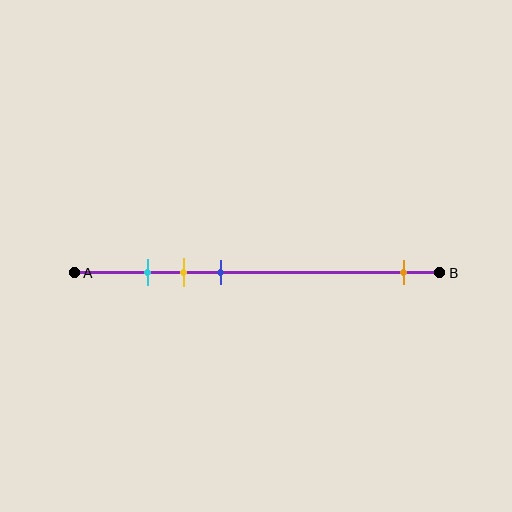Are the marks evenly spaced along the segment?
No, the marks are not evenly spaced.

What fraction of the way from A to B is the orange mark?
The orange mark is approximately 90% (0.9) of the way from A to B.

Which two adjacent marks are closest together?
The cyan and yellow marks are the closest adjacent pair.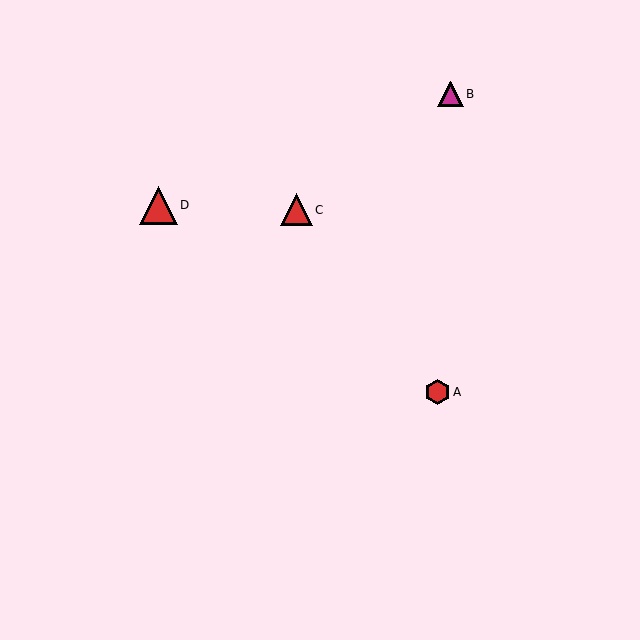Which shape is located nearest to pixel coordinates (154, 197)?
The red triangle (labeled D) at (158, 205) is nearest to that location.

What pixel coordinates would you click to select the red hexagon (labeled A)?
Click at (438, 392) to select the red hexagon A.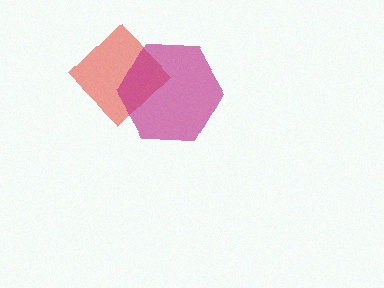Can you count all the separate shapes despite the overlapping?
Yes, there are 2 separate shapes.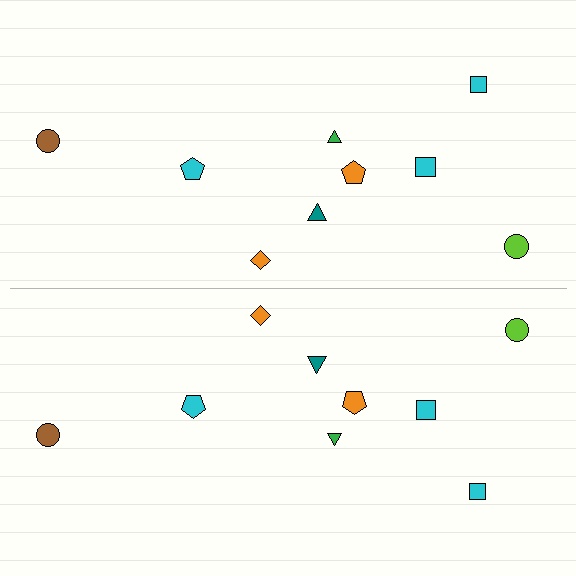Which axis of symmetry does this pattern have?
The pattern has a horizontal axis of symmetry running through the center of the image.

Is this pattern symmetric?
Yes, this pattern has bilateral (reflection) symmetry.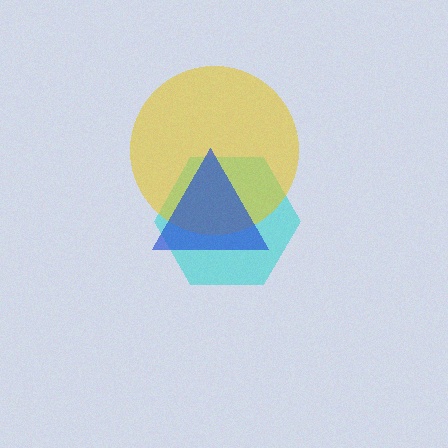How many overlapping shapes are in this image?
There are 3 overlapping shapes in the image.